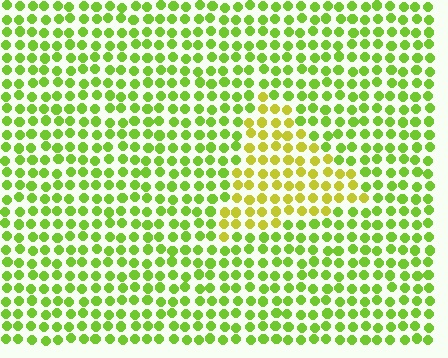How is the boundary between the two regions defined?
The boundary is defined purely by a slight shift in hue (about 32 degrees). Spacing, size, and orientation are identical on both sides.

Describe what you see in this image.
The image is filled with small lime elements in a uniform arrangement. A triangle-shaped region is visible where the elements are tinted to a slightly different hue, forming a subtle color boundary.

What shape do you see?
I see a triangle.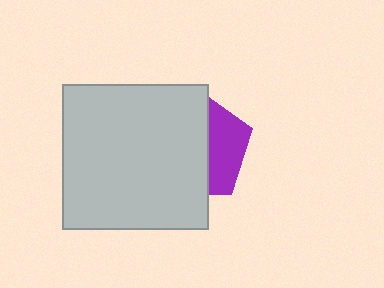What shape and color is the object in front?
The object in front is a light gray square.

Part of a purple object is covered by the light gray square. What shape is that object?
It is a pentagon.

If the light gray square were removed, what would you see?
You would see the complete purple pentagon.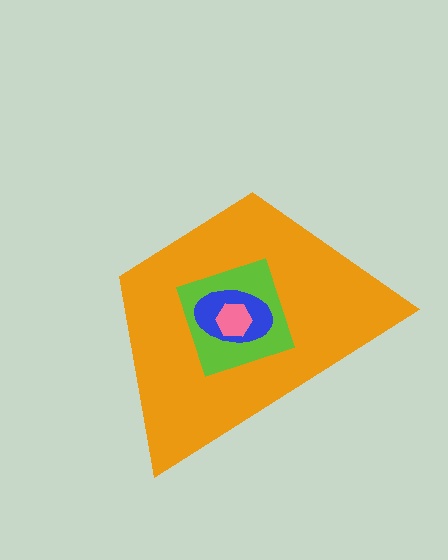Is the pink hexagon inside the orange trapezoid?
Yes.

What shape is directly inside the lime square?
The blue ellipse.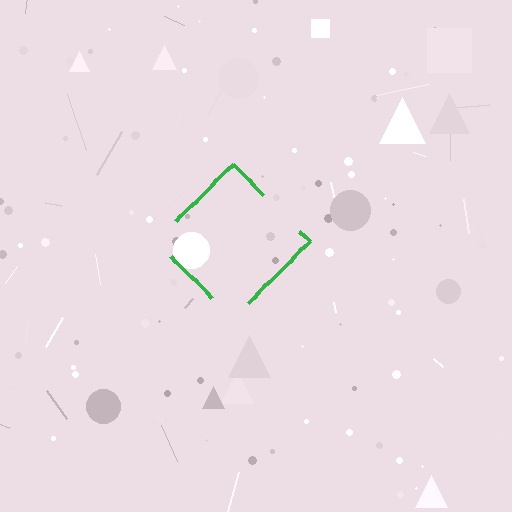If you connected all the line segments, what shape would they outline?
They would outline a diamond.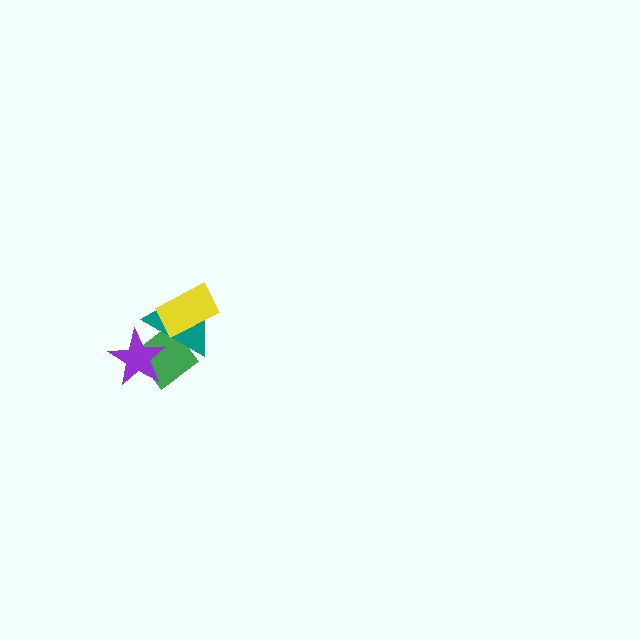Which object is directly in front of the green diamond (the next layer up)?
The teal triangle is directly in front of the green diamond.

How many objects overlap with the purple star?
2 objects overlap with the purple star.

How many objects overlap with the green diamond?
3 objects overlap with the green diamond.